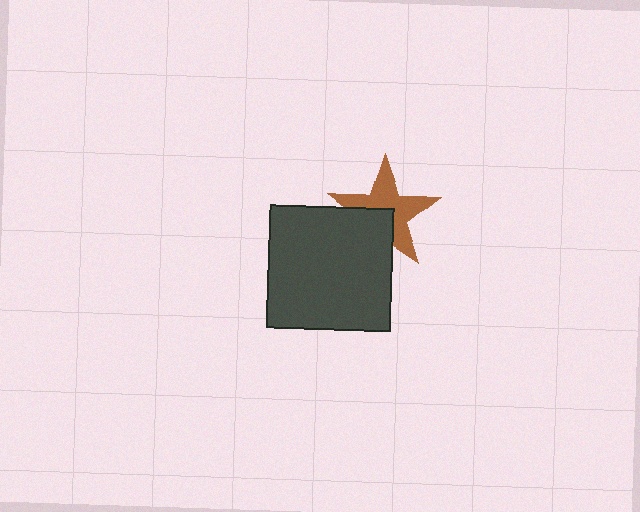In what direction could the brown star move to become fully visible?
The brown star could move toward the upper-right. That would shift it out from behind the dark gray square entirely.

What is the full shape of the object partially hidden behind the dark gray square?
The partially hidden object is a brown star.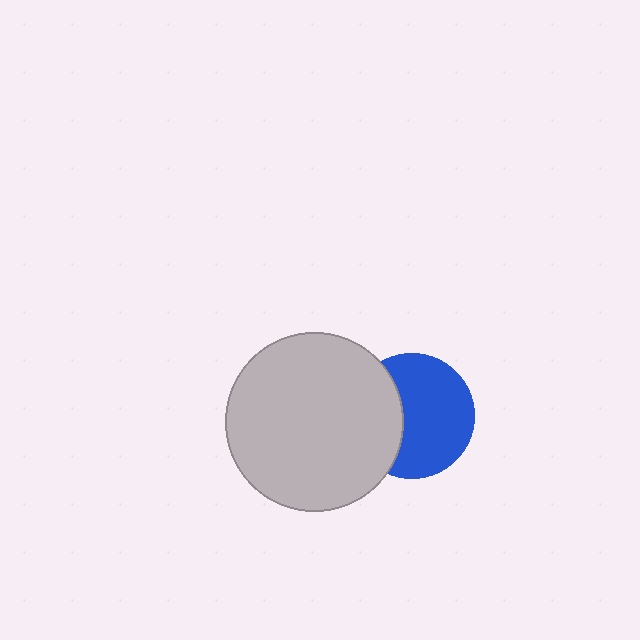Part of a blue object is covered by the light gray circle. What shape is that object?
It is a circle.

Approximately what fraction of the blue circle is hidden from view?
Roughly 35% of the blue circle is hidden behind the light gray circle.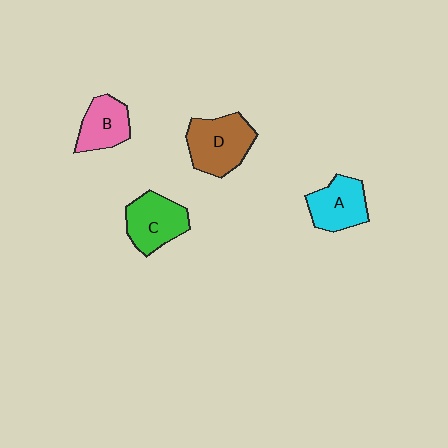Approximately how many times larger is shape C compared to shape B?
Approximately 1.2 times.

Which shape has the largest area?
Shape D (brown).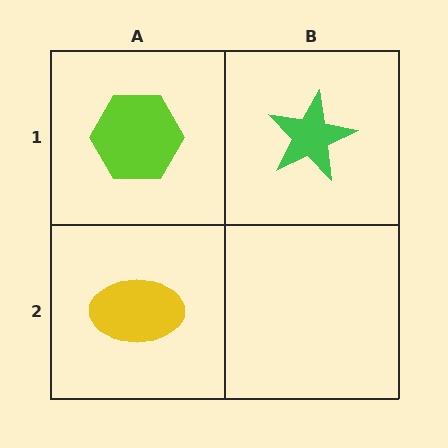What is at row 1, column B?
A green star.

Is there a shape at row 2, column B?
No, that cell is empty.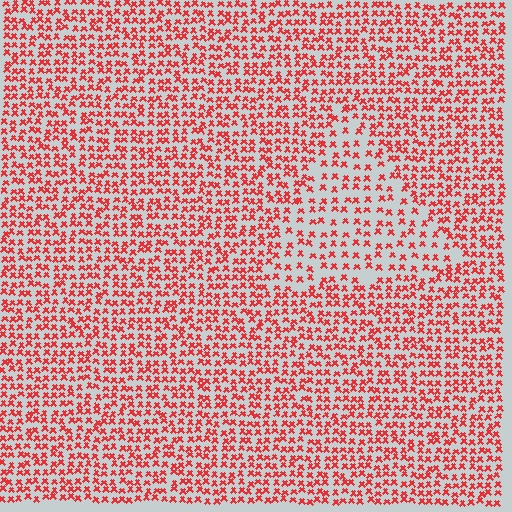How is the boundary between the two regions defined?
The boundary is defined by a change in element density (approximately 1.8x ratio). All elements are the same color, size, and shape.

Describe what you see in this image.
The image contains small red elements arranged at two different densities. A triangle-shaped region is visible where the elements are less densely packed than the surrounding area.